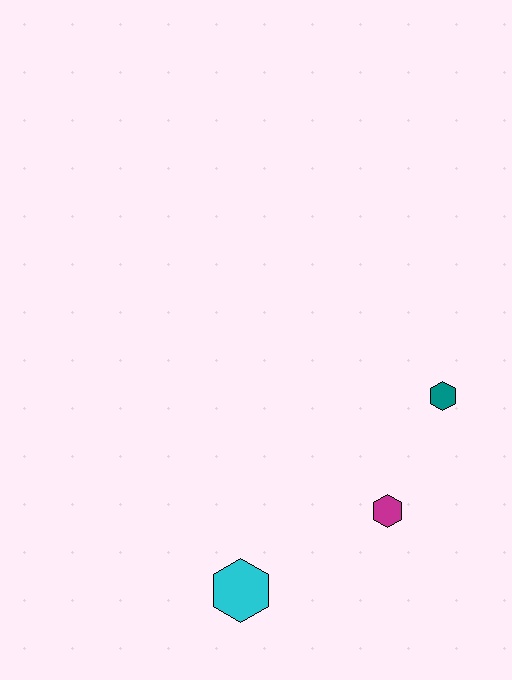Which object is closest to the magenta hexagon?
The teal hexagon is closest to the magenta hexagon.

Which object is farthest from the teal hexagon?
The cyan hexagon is farthest from the teal hexagon.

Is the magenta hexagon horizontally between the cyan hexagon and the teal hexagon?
Yes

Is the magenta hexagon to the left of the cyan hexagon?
No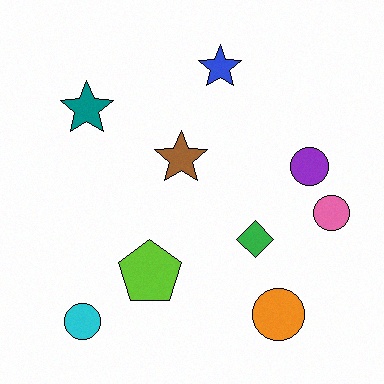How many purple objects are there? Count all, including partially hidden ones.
There is 1 purple object.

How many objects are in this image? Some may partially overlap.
There are 9 objects.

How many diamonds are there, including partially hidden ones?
There is 1 diamond.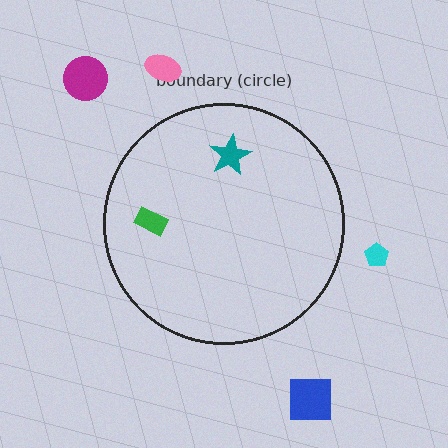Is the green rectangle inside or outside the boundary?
Inside.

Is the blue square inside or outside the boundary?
Outside.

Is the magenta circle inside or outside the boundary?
Outside.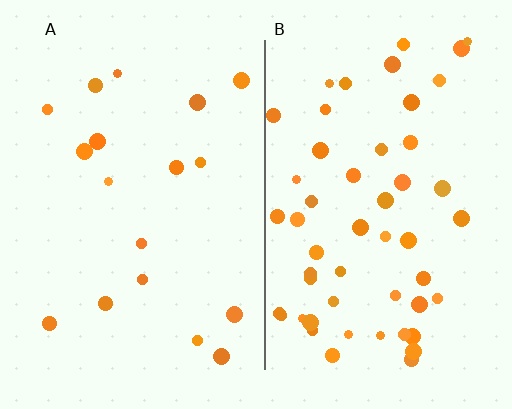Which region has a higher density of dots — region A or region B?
B (the right).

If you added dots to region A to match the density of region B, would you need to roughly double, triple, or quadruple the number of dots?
Approximately triple.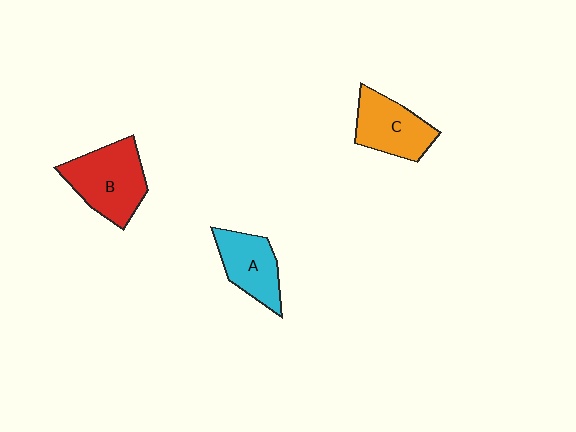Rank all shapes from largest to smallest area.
From largest to smallest: B (red), C (orange), A (cyan).